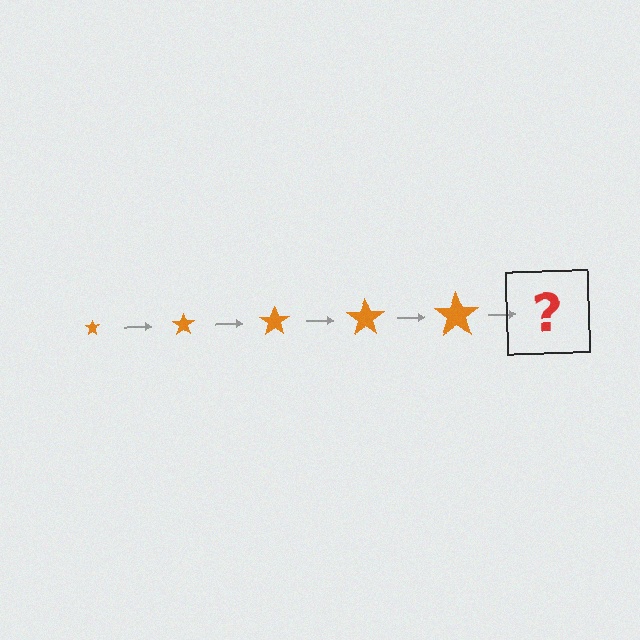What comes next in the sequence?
The next element should be an orange star, larger than the previous one.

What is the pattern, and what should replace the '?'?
The pattern is that the star gets progressively larger each step. The '?' should be an orange star, larger than the previous one.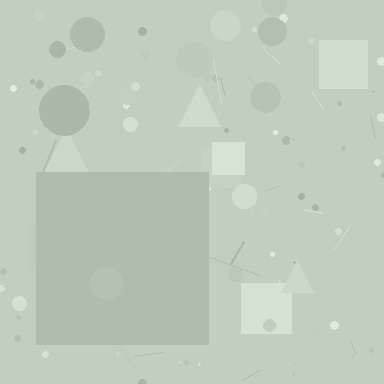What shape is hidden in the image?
A square is hidden in the image.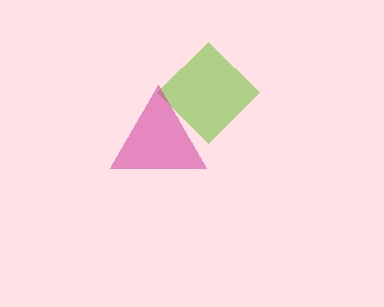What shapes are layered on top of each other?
The layered shapes are: a lime diamond, a magenta triangle.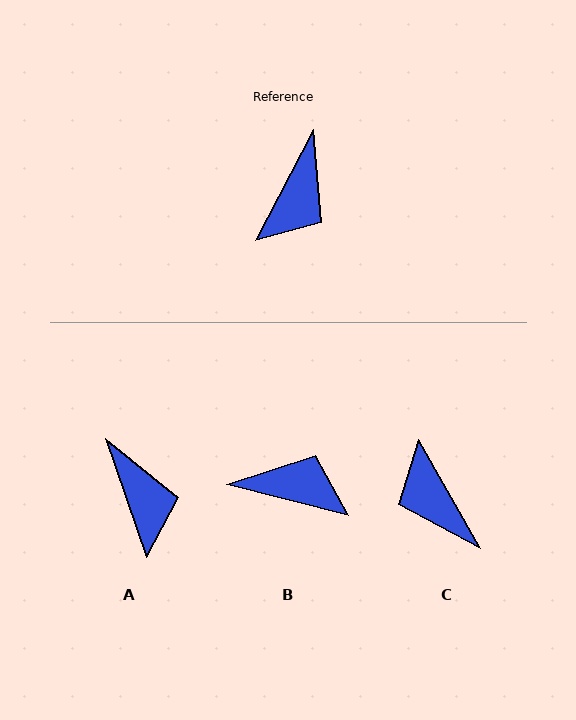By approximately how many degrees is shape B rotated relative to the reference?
Approximately 104 degrees counter-clockwise.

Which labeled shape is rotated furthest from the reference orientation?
C, about 122 degrees away.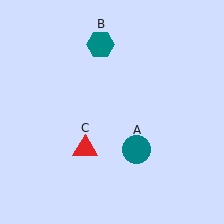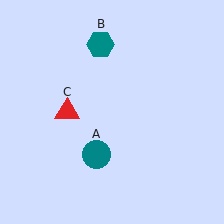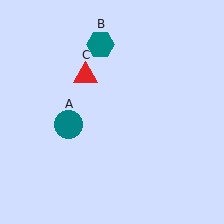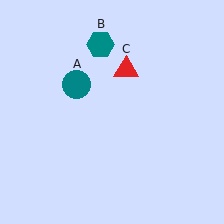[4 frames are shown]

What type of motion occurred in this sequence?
The teal circle (object A), red triangle (object C) rotated clockwise around the center of the scene.